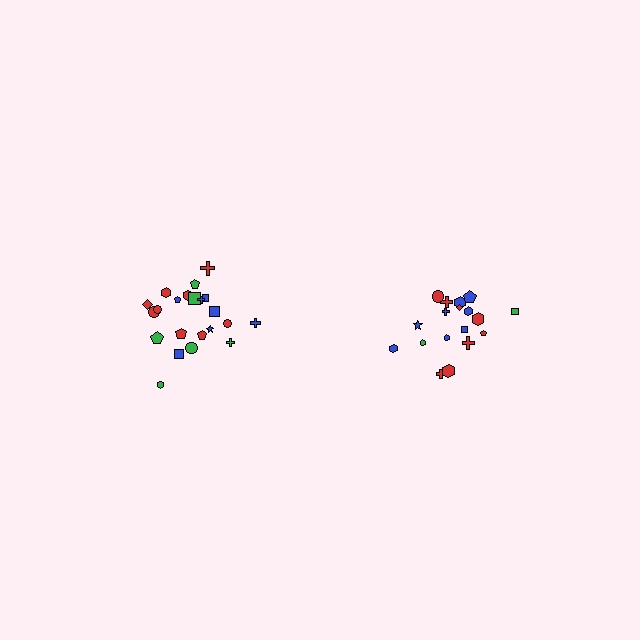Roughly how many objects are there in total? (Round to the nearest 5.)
Roughly 40 objects in total.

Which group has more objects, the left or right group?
The left group.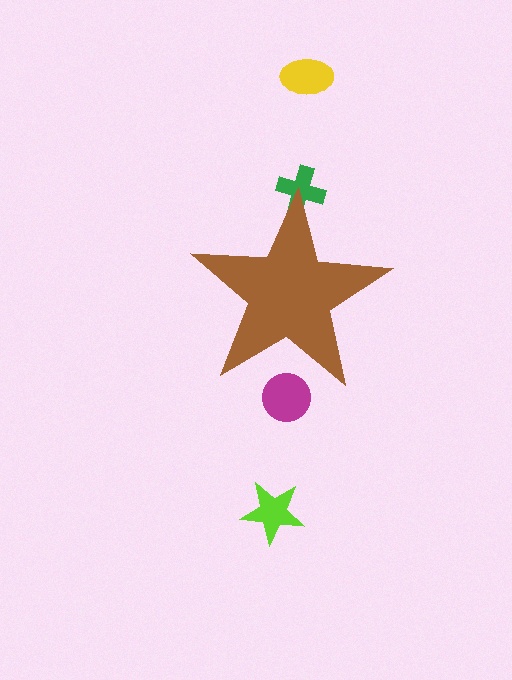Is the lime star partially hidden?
No, the lime star is fully visible.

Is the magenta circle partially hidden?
Yes, the magenta circle is partially hidden behind the brown star.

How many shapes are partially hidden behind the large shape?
2 shapes are partially hidden.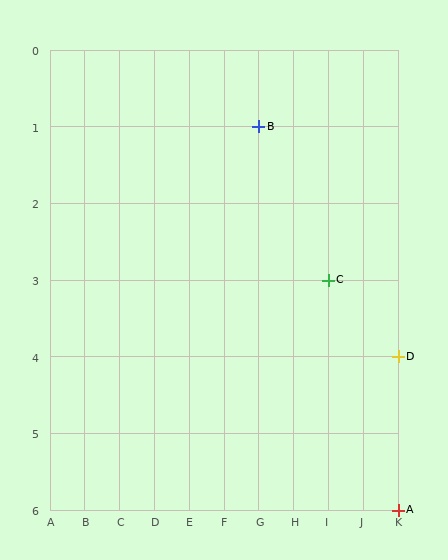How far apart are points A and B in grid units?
Points A and B are 4 columns and 5 rows apart (about 6.4 grid units diagonally).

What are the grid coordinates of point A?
Point A is at grid coordinates (K, 6).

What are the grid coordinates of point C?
Point C is at grid coordinates (I, 3).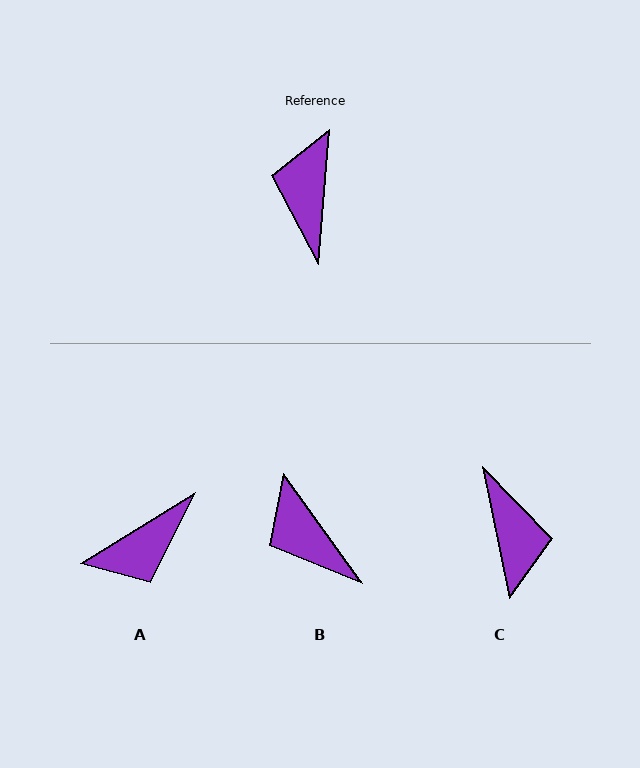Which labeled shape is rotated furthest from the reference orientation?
C, about 164 degrees away.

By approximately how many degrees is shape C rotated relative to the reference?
Approximately 164 degrees clockwise.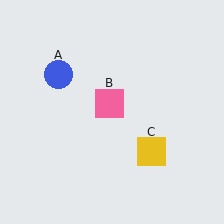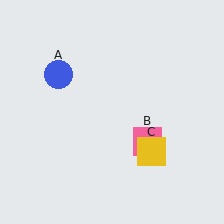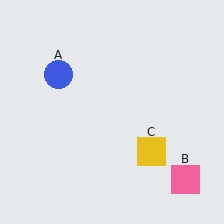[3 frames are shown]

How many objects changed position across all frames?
1 object changed position: pink square (object B).